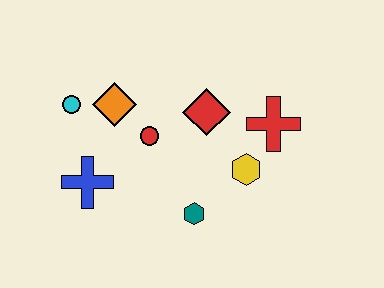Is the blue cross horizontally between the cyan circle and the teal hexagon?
Yes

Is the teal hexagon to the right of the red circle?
Yes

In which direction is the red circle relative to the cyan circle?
The red circle is to the right of the cyan circle.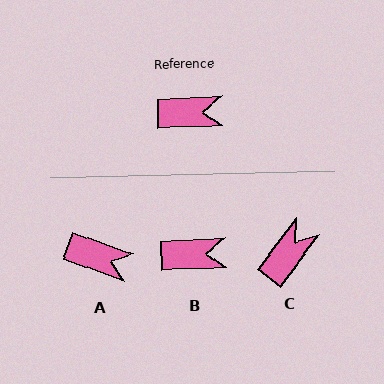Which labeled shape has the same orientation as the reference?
B.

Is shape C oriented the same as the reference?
No, it is off by about 50 degrees.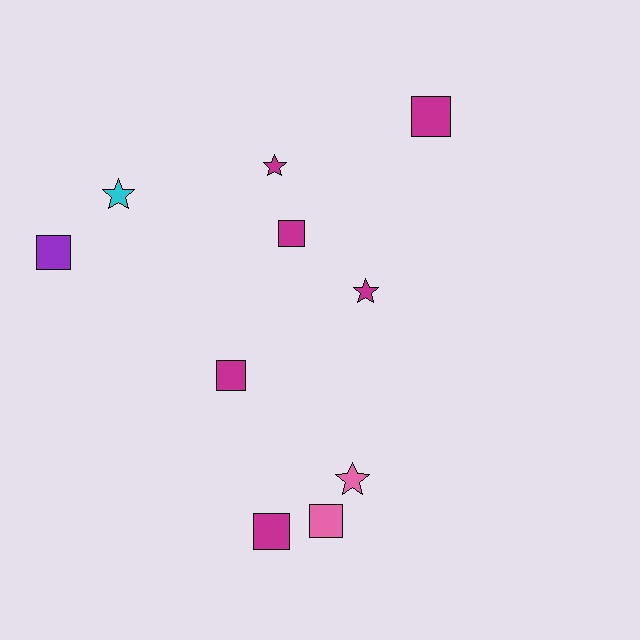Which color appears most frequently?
Magenta, with 6 objects.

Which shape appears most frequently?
Square, with 6 objects.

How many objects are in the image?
There are 10 objects.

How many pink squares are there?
There is 1 pink square.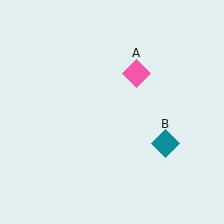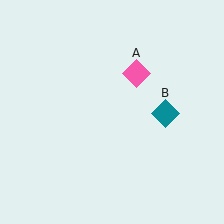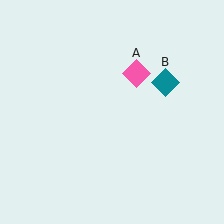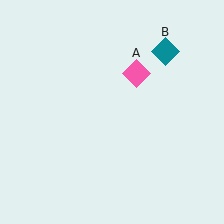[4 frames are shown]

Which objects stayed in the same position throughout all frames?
Pink diamond (object A) remained stationary.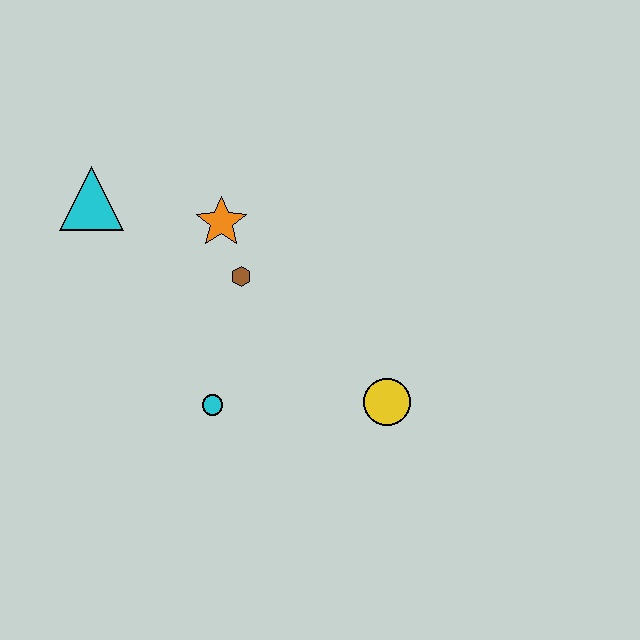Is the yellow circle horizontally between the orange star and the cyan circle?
No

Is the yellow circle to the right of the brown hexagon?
Yes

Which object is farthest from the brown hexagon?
The yellow circle is farthest from the brown hexagon.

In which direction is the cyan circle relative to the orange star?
The cyan circle is below the orange star.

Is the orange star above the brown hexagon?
Yes